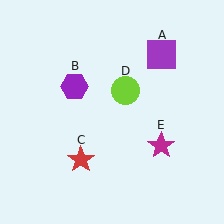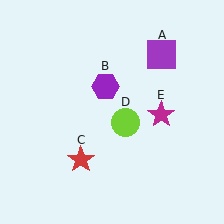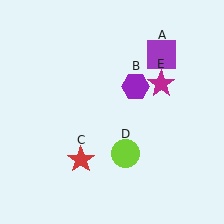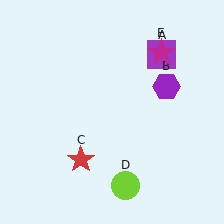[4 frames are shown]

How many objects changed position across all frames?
3 objects changed position: purple hexagon (object B), lime circle (object D), magenta star (object E).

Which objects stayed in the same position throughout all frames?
Purple square (object A) and red star (object C) remained stationary.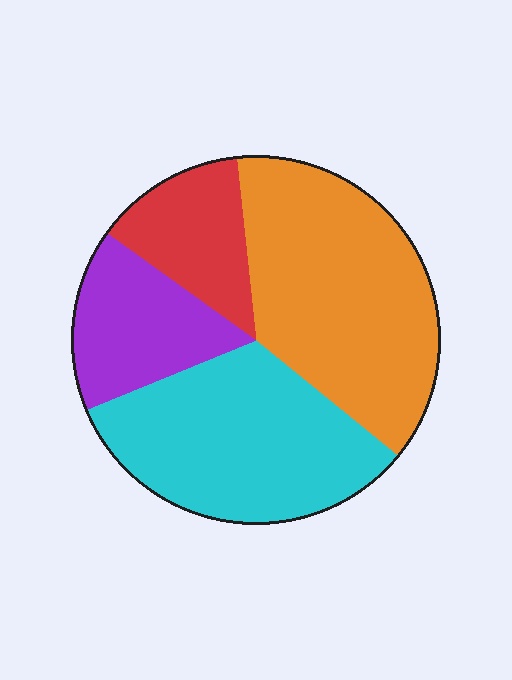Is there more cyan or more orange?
Orange.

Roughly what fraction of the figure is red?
Red takes up about one eighth (1/8) of the figure.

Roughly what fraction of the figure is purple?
Purple takes up about one sixth (1/6) of the figure.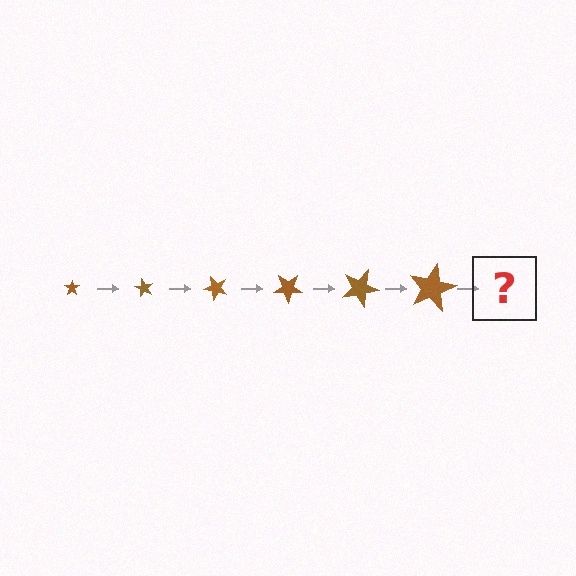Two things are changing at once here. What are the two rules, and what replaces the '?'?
The two rules are that the star grows larger each step and it rotates 60 degrees each step. The '?' should be a star, larger than the previous one and rotated 360 degrees from the start.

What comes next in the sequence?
The next element should be a star, larger than the previous one and rotated 360 degrees from the start.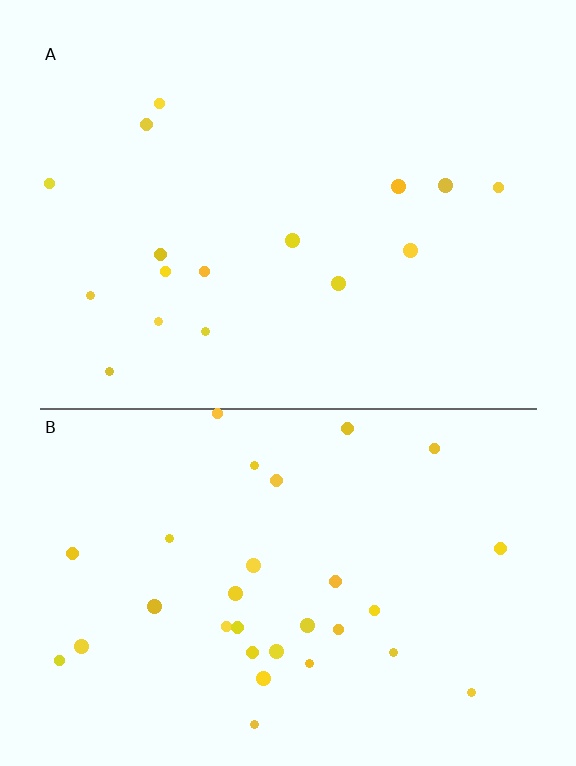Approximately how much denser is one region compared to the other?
Approximately 1.9× — region B over region A.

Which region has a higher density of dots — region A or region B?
B (the bottom).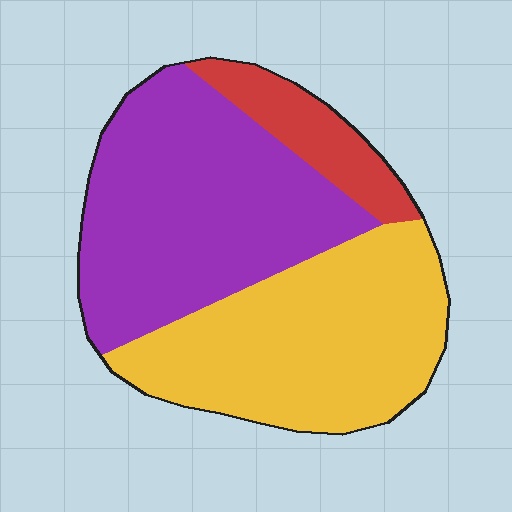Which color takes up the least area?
Red, at roughly 10%.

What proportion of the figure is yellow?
Yellow covers about 40% of the figure.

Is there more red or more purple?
Purple.